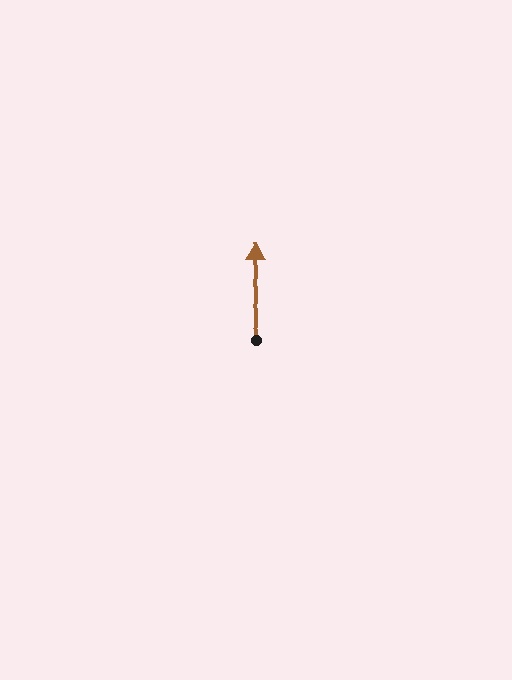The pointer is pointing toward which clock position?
Roughly 12 o'clock.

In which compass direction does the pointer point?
North.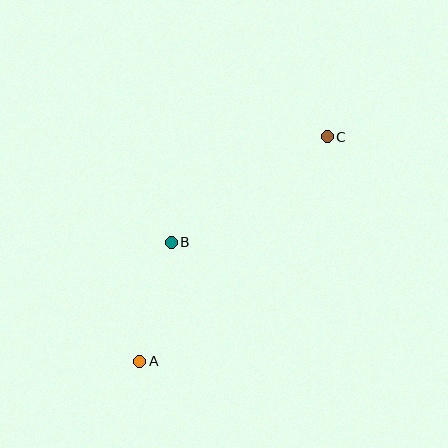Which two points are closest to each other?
Points A and B are closest to each other.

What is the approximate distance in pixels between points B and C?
The distance between B and C is approximately 189 pixels.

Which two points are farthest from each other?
Points A and C are farthest from each other.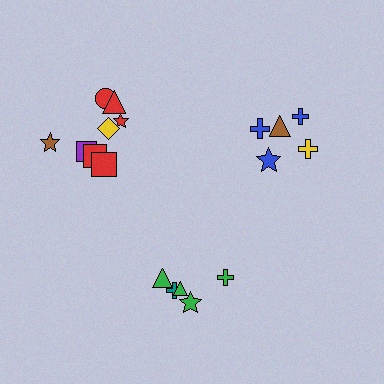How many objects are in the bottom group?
There are 5 objects.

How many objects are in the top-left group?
There are 8 objects.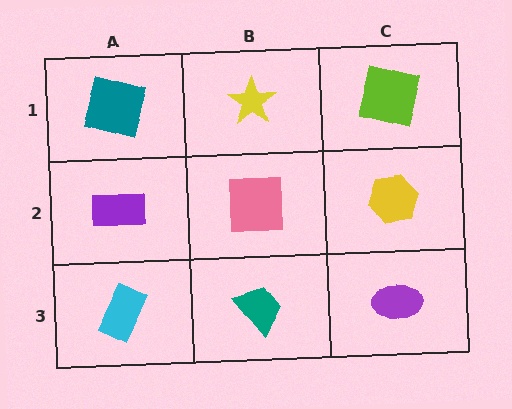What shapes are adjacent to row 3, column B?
A pink square (row 2, column B), a cyan rectangle (row 3, column A), a purple ellipse (row 3, column C).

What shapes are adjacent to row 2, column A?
A teal square (row 1, column A), a cyan rectangle (row 3, column A), a pink square (row 2, column B).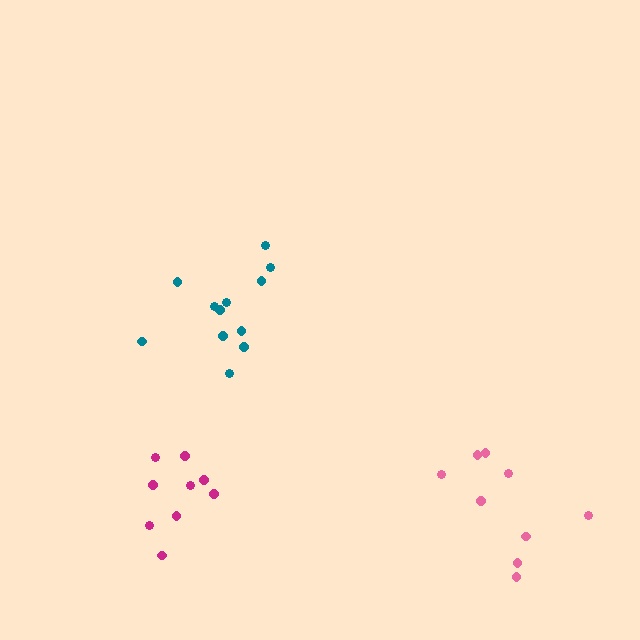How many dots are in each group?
Group 1: 12 dots, Group 2: 9 dots, Group 3: 9 dots (30 total).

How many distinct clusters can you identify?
There are 3 distinct clusters.